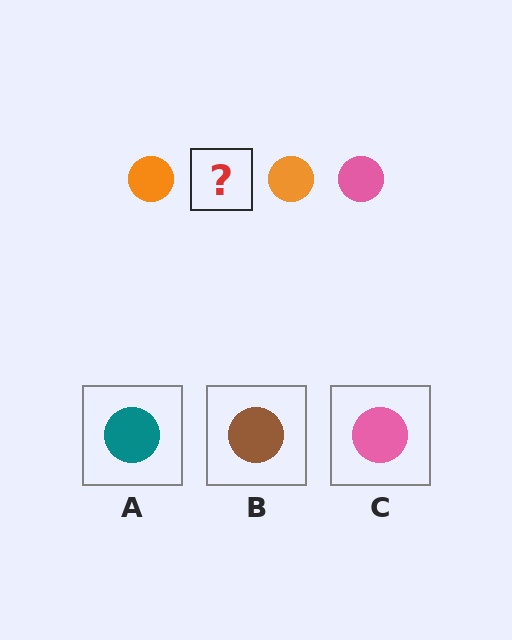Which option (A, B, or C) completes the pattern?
C.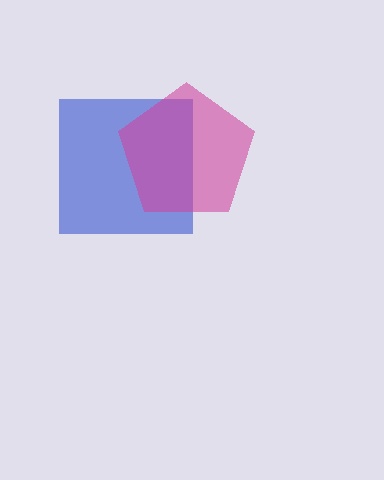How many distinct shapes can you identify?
There are 2 distinct shapes: a blue square, a magenta pentagon.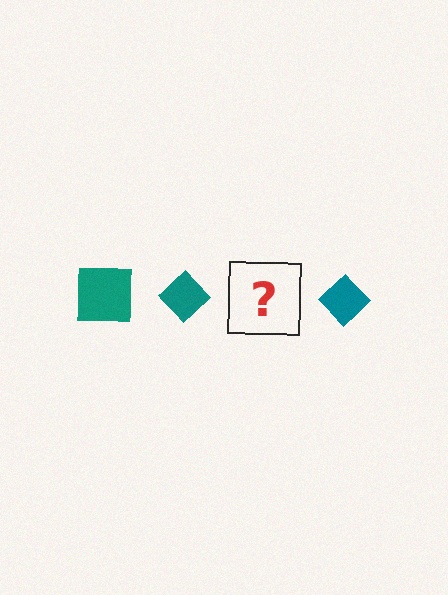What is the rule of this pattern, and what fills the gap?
The rule is that the pattern cycles through square, diamond shapes in teal. The gap should be filled with a teal square.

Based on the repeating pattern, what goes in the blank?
The blank should be a teal square.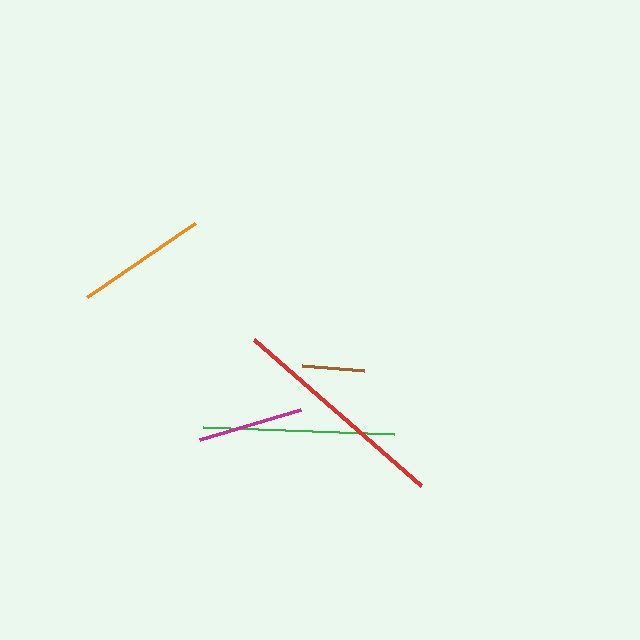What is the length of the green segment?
The green segment is approximately 191 pixels long.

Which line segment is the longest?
The red line is the longest at approximately 222 pixels.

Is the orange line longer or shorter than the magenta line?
The orange line is longer than the magenta line.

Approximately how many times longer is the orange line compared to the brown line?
The orange line is approximately 2.1 times the length of the brown line.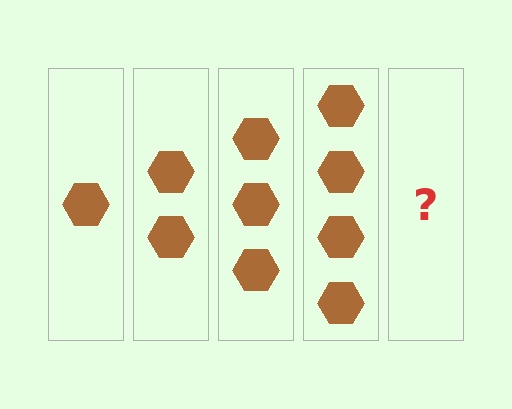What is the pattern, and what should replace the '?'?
The pattern is that each step adds one more hexagon. The '?' should be 5 hexagons.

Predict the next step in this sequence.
The next step is 5 hexagons.